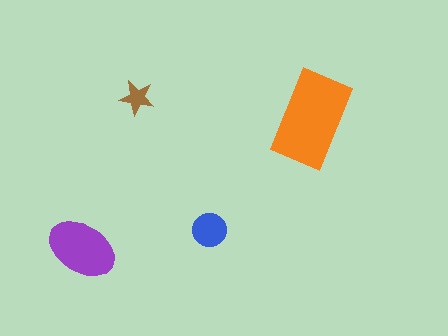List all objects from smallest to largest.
The brown star, the blue circle, the purple ellipse, the orange rectangle.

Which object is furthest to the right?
The orange rectangle is rightmost.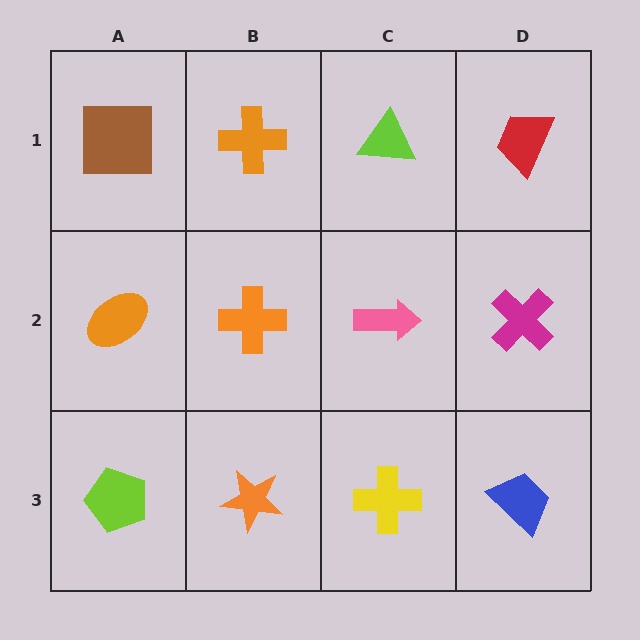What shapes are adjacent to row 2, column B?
An orange cross (row 1, column B), an orange star (row 3, column B), an orange ellipse (row 2, column A), a pink arrow (row 2, column C).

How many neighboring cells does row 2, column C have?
4.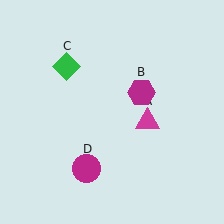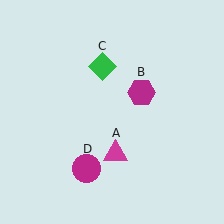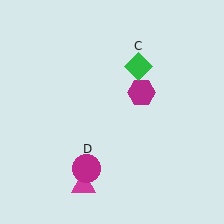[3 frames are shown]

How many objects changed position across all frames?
2 objects changed position: magenta triangle (object A), green diamond (object C).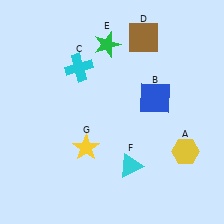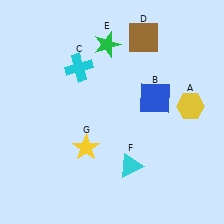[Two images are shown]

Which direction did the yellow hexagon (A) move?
The yellow hexagon (A) moved up.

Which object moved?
The yellow hexagon (A) moved up.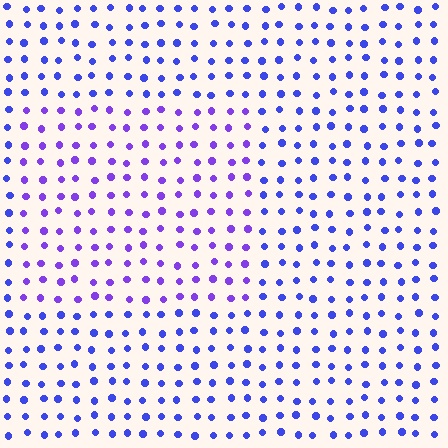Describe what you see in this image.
The image is filled with small blue elements in a uniform arrangement. A rectangle-shaped region is visible where the elements are tinted to a slightly different hue, forming a subtle color boundary.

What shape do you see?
I see a rectangle.